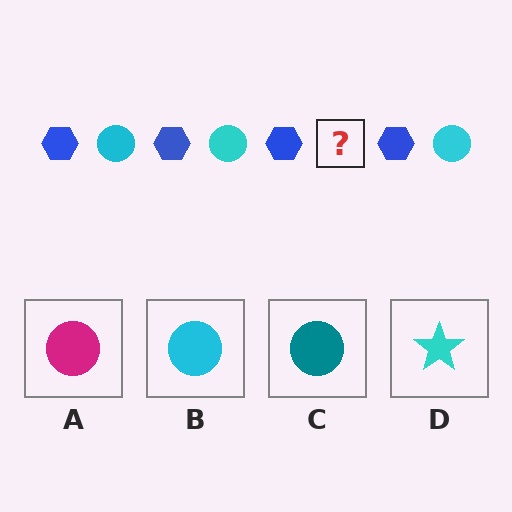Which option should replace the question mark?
Option B.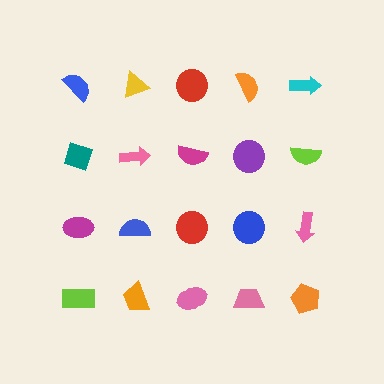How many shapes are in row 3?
5 shapes.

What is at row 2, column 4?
A purple circle.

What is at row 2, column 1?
A teal diamond.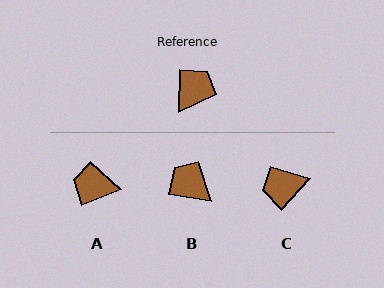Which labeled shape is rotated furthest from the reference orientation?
C, about 139 degrees away.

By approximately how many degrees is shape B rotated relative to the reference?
Approximately 83 degrees counter-clockwise.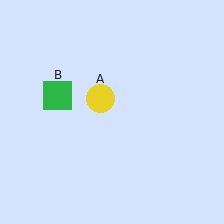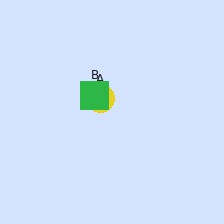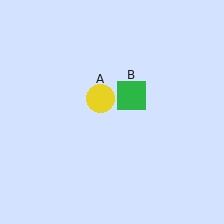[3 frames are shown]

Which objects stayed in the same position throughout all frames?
Yellow circle (object A) remained stationary.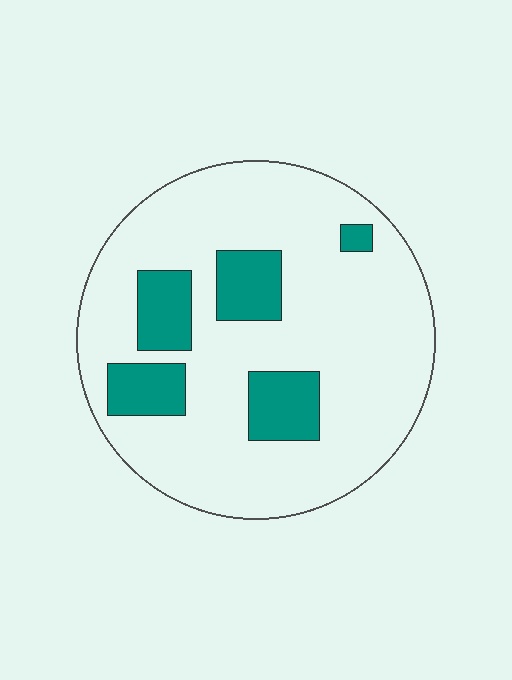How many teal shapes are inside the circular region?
5.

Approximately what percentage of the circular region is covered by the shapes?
Approximately 20%.